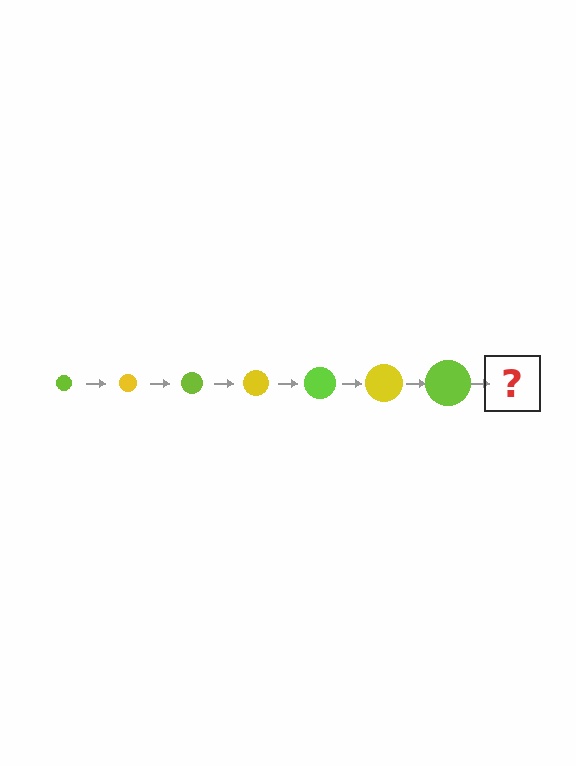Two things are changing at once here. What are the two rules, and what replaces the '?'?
The two rules are that the circle grows larger each step and the color cycles through lime and yellow. The '?' should be a yellow circle, larger than the previous one.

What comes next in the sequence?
The next element should be a yellow circle, larger than the previous one.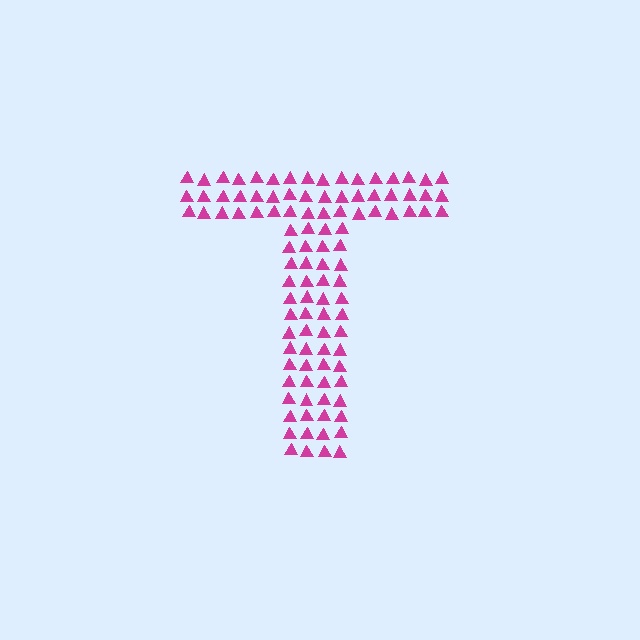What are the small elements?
The small elements are triangles.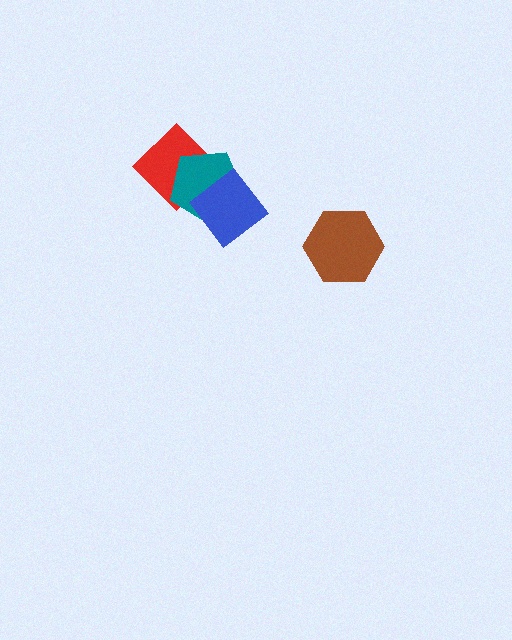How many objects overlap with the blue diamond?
1 object overlaps with the blue diamond.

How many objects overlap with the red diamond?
1 object overlaps with the red diamond.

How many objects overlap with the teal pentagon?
2 objects overlap with the teal pentagon.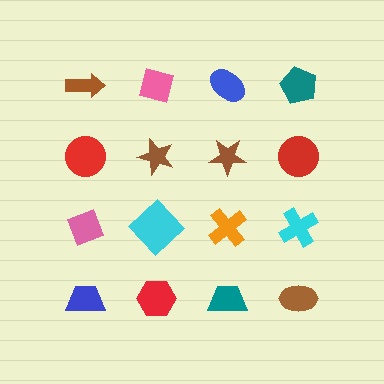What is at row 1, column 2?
A pink square.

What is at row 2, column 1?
A red circle.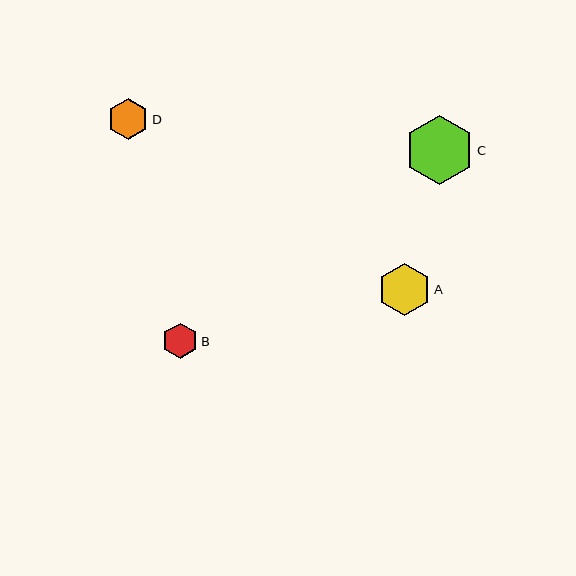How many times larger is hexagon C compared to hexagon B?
Hexagon C is approximately 2.0 times the size of hexagon B.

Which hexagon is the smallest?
Hexagon B is the smallest with a size of approximately 35 pixels.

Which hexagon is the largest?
Hexagon C is the largest with a size of approximately 69 pixels.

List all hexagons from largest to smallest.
From largest to smallest: C, A, D, B.